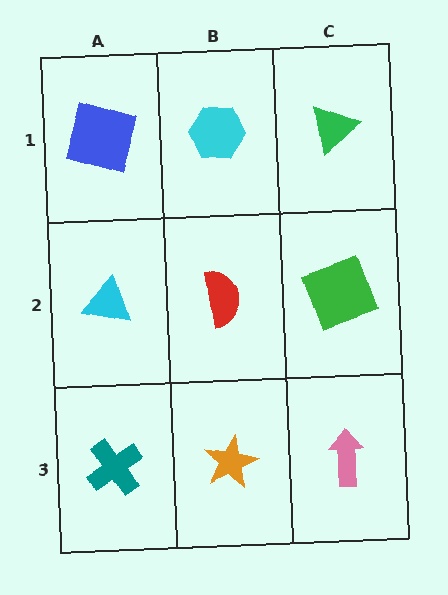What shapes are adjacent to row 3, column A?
A cyan triangle (row 2, column A), an orange star (row 3, column B).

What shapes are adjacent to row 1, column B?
A red semicircle (row 2, column B), a blue square (row 1, column A), a green triangle (row 1, column C).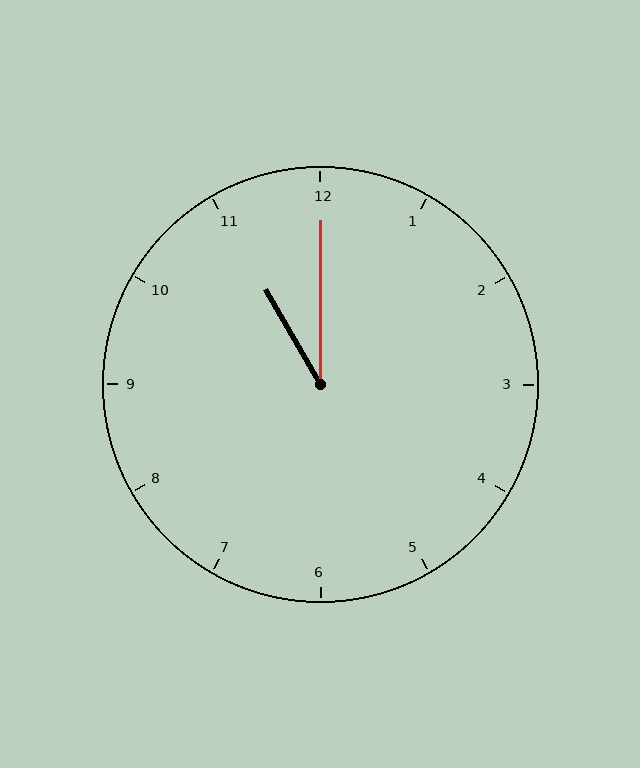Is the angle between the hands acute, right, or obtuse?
It is acute.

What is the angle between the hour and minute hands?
Approximately 30 degrees.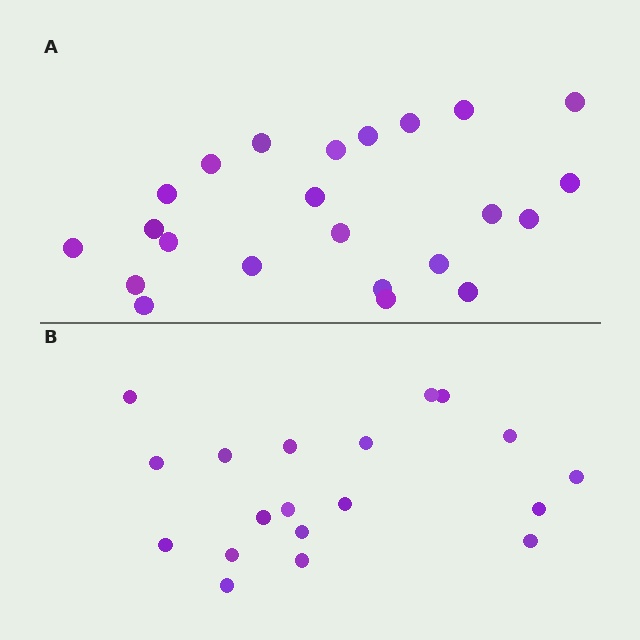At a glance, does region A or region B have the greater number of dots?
Region A (the top region) has more dots.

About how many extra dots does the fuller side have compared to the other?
Region A has about 4 more dots than region B.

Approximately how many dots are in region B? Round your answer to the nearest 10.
About 20 dots. (The exact count is 19, which rounds to 20.)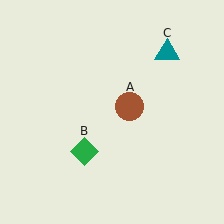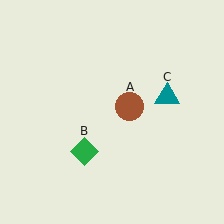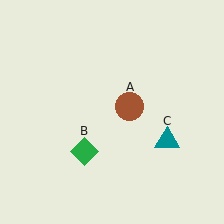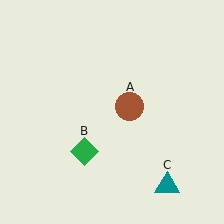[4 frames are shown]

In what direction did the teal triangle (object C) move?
The teal triangle (object C) moved down.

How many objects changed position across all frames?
1 object changed position: teal triangle (object C).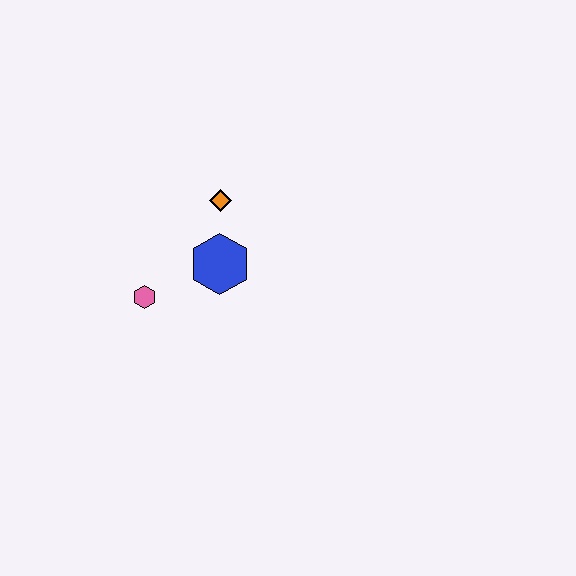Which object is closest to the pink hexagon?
The blue hexagon is closest to the pink hexagon.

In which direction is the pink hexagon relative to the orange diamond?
The pink hexagon is below the orange diamond.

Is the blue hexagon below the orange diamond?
Yes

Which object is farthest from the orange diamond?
The pink hexagon is farthest from the orange diamond.